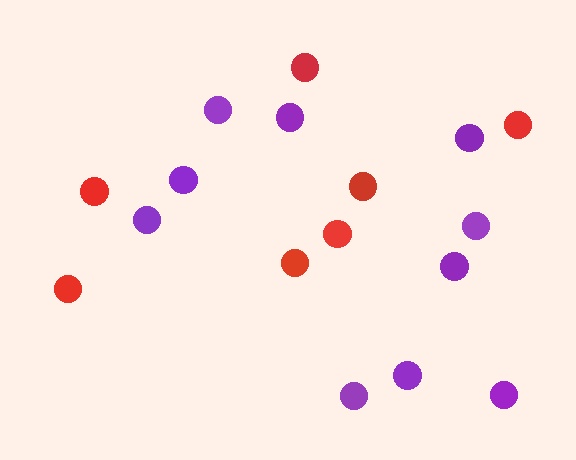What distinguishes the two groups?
There are 2 groups: one group of purple circles (10) and one group of red circles (7).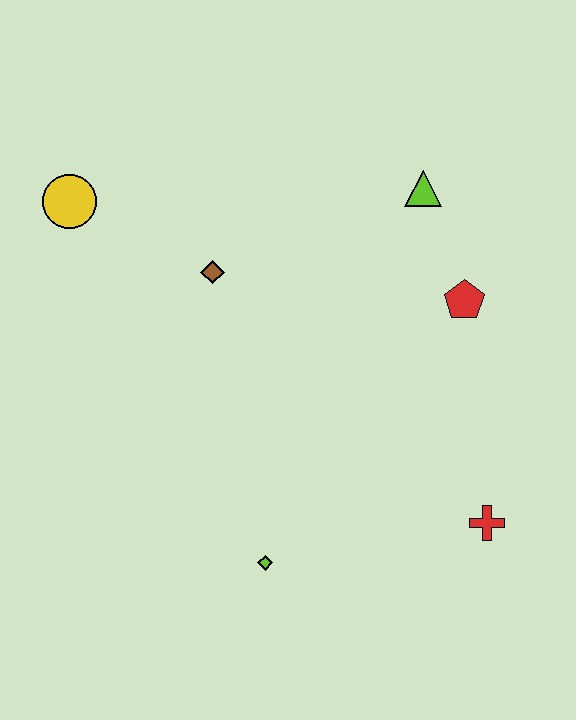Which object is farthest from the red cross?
The yellow circle is farthest from the red cross.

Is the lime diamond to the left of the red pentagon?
Yes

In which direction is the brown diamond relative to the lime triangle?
The brown diamond is to the left of the lime triangle.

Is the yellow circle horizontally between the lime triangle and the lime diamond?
No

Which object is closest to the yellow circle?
The brown diamond is closest to the yellow circle.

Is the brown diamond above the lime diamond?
Yes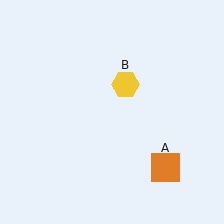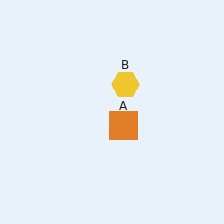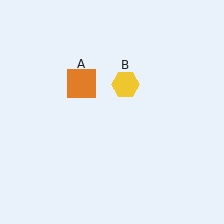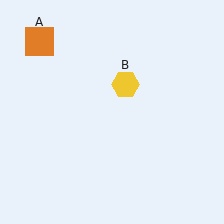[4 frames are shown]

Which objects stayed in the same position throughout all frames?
Yellow hexagon (object B) remained stationary.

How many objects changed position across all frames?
1 object changed position: orange square (object A).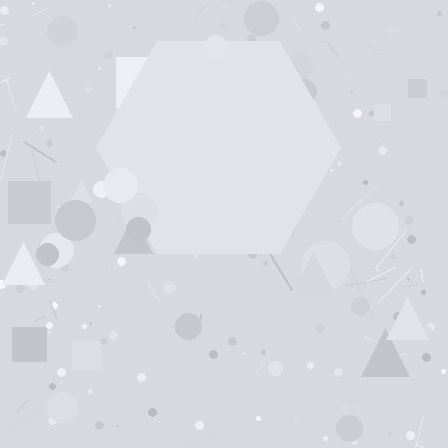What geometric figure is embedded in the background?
A hexagon is embedded in the background.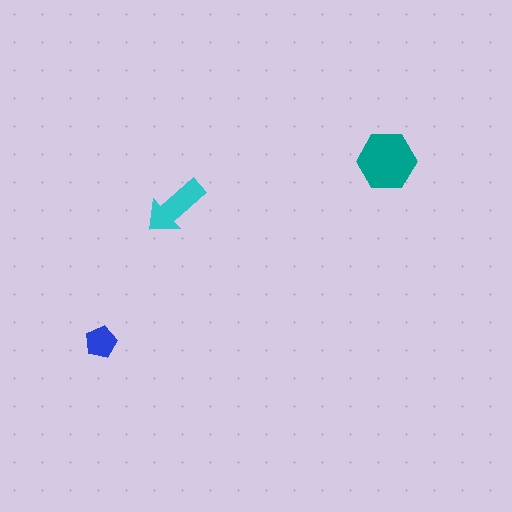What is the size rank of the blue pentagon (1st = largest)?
3rd.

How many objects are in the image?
There are 3 objects in the image.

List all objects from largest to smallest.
The teal hexagon, the cyan arrow, the blue pentagon.